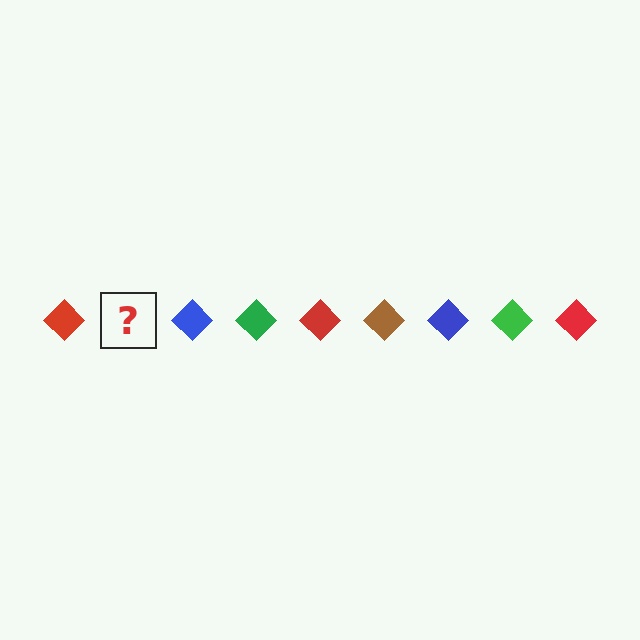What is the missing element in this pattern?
The missing element is a brown diamond.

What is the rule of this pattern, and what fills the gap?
The rule is that the pattern cycles through red, brown, blue, green diamonds. The gap should be filled with a brown diamond.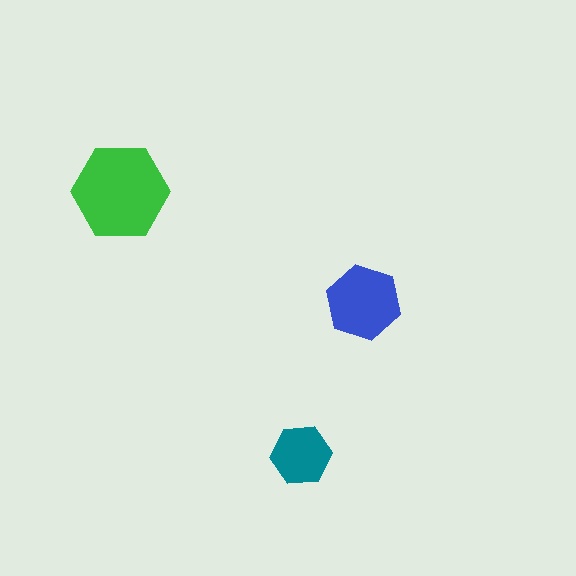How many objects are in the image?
There are 3 objects in the image.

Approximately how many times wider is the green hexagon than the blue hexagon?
About 1.5 times wider.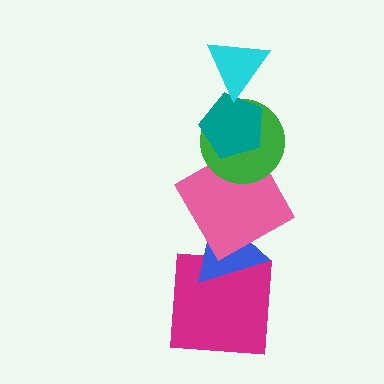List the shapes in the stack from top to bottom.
From top to bottom: the cyan triangle, the teal pentagon, the green circle, the pink square, the blue triangle, the magenta square.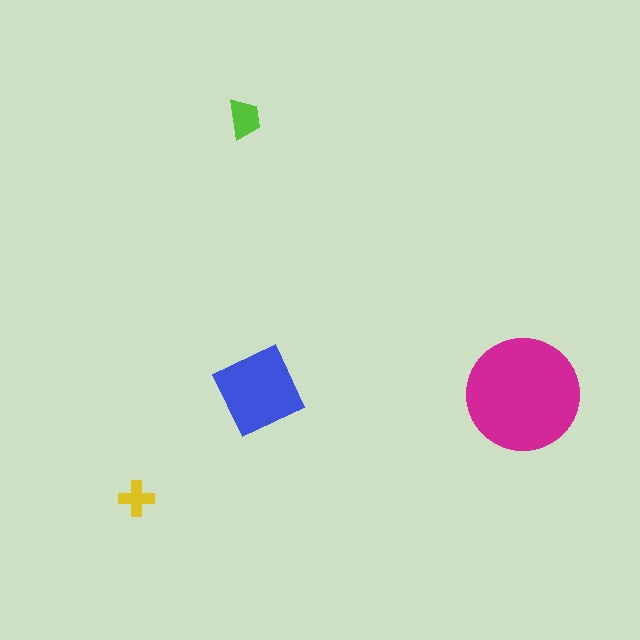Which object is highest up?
The lime trapezoid is topmost.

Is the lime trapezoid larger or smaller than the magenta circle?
Smaller.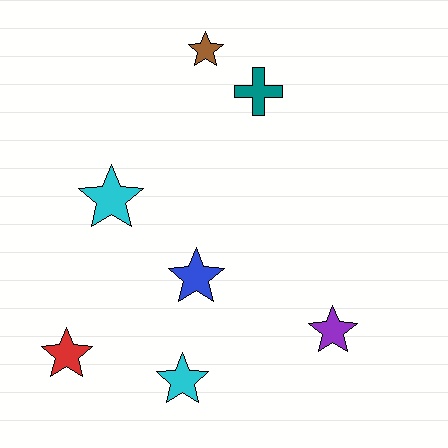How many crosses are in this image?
There is 1 cross.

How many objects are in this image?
There are 7 objects.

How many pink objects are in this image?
There are no pink objects.